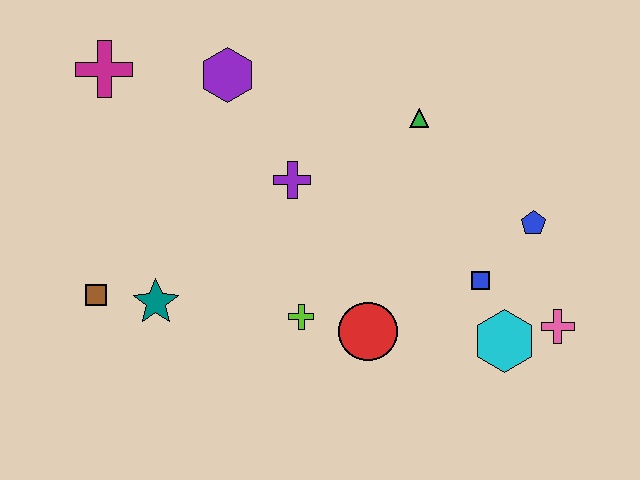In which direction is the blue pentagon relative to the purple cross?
The blue pentagon is to the right of the purple cross.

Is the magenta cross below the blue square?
No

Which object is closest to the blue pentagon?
The blue square is closest to the blue pentagon.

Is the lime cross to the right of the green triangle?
No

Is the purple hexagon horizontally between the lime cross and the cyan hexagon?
No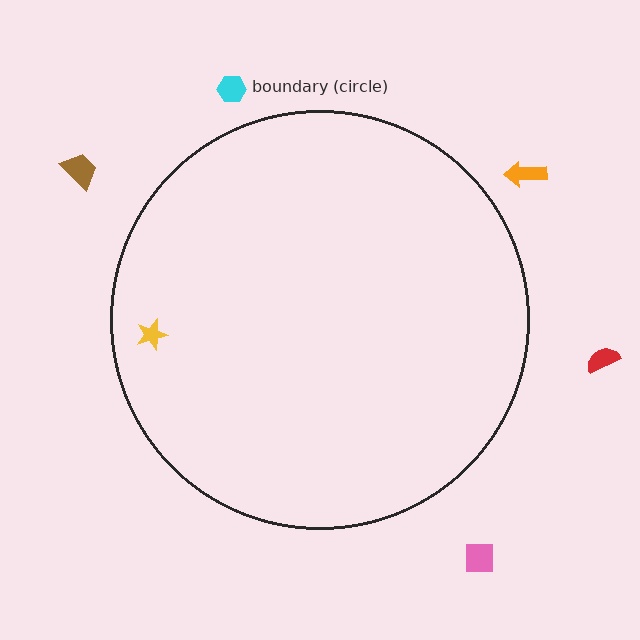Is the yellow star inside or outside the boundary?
Inside.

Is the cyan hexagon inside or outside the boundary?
Outside.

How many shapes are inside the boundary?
1 inside, 5 outside.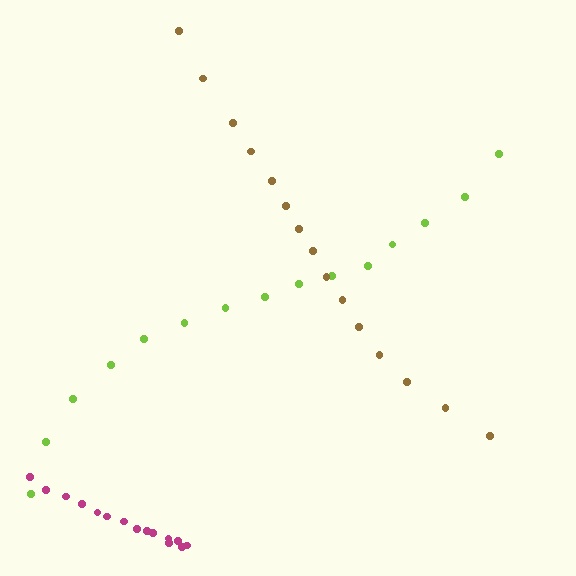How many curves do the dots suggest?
There are 3 distinct paths.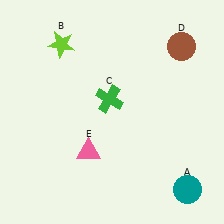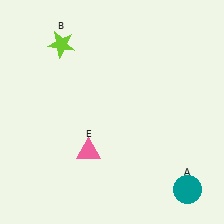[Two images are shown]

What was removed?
The green cross (C), the brown circle (D) were removed in Image 2.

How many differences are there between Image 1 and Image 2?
There are 2 differences between the two images.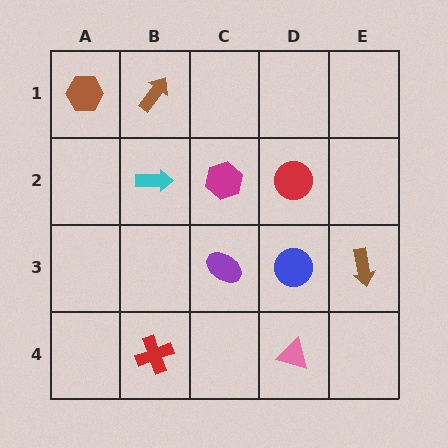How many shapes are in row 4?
2 shapes.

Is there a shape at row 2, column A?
No, that cell is empty.